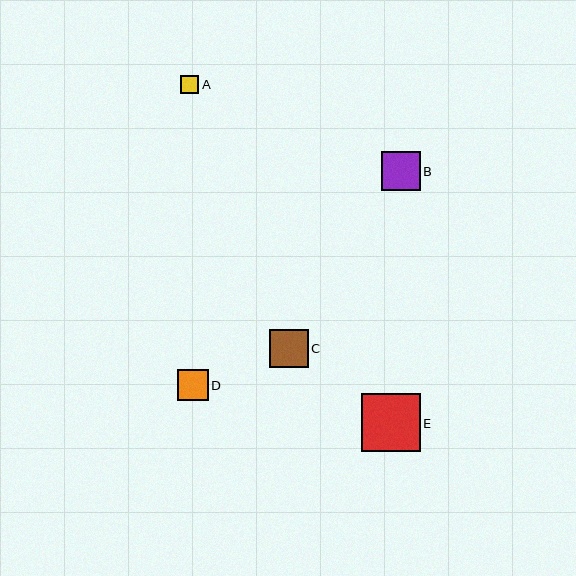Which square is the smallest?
Square A is the smallest with a size of approximately 18 pixels.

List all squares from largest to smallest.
From largest to smallest: E, C, B, D, A.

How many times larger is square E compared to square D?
Square E is approximately 1.9 times the size of square D.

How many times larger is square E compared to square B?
Square E is approximately 1.5 times the size of square B.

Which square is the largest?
Square E is the largest with a size of approximately 58 pixels.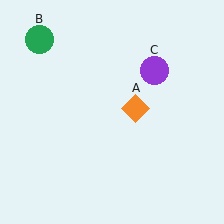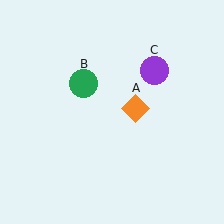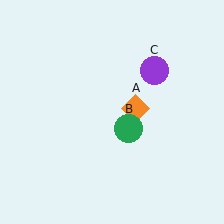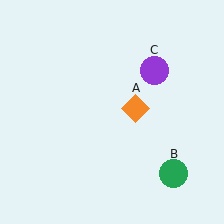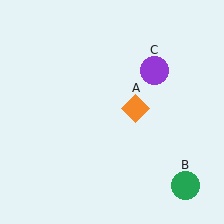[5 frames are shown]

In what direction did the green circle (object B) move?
The green circle (object B) moved down and to the right.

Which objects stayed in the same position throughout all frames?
Orange diamond (object A) and purple circle (object C) remained stationary.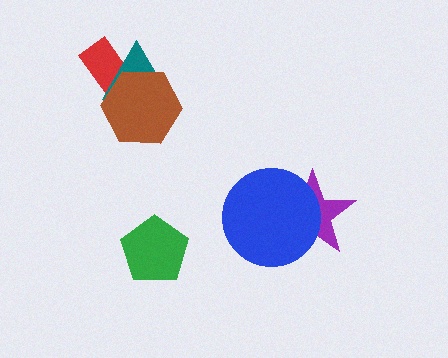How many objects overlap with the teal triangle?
2 objects overlap with the teal triangle.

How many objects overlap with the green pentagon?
0 objects overlap with the green pentagon.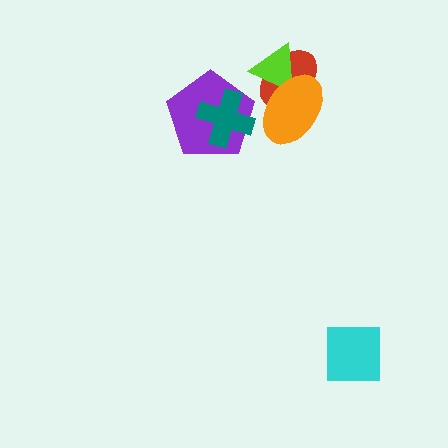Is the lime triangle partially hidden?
Yes, it is partially covered by another shape.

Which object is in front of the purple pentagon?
The teal cross is in front of the purple pentagon.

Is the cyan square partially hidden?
No, no other shape covers it.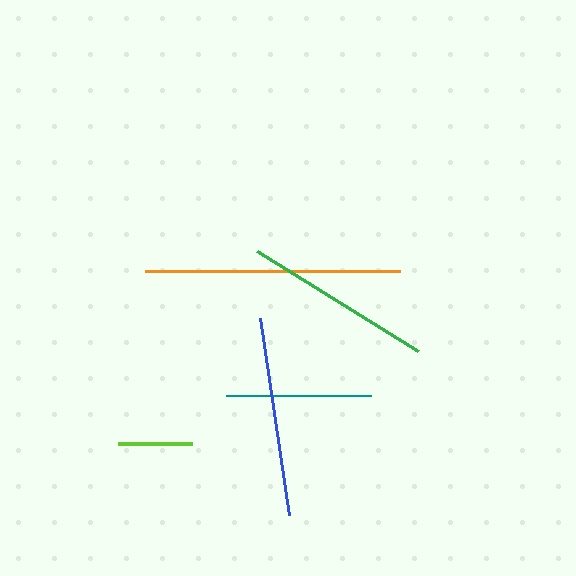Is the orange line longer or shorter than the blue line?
The orange line is longer than the blue line.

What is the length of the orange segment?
The orange segment is approximately 255 pixels long.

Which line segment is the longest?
The orange line is the longest at approximately 255 pixels.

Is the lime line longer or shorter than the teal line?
The teal line is longer than the lime line.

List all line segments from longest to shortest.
From longest to shortest: orange, blue, green, teal, lime.